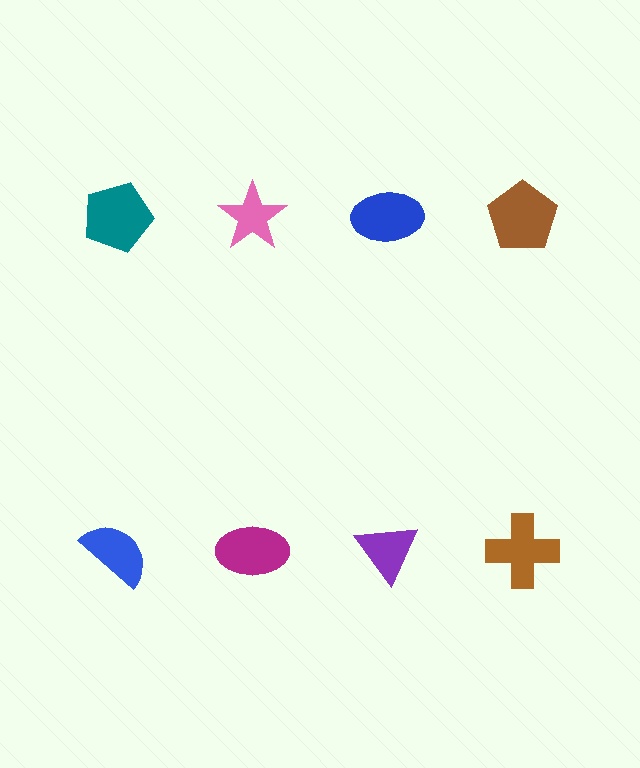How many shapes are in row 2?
4 shapes.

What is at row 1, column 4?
A brown pentagon.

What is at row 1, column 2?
A pink star.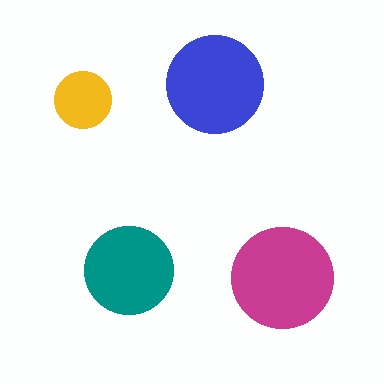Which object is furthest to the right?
The magenta circle is rightmost.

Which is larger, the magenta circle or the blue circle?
The magenta one.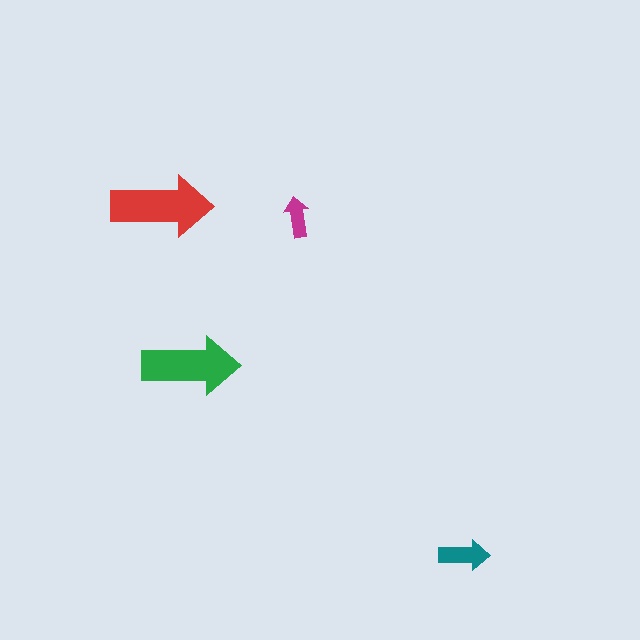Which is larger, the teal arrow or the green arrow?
The green one.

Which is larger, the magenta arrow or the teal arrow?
The teal one.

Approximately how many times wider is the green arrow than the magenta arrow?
About 2.5 times wider.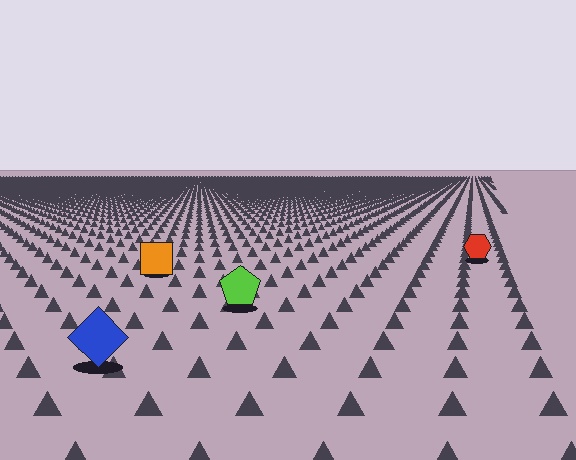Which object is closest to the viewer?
The blue diamond is closest. The texture marks near it are larger and more spread out.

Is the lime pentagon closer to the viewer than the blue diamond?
No. The blue diamond is closer — you can tell from the texture gradient: the ground texture is coarser near it.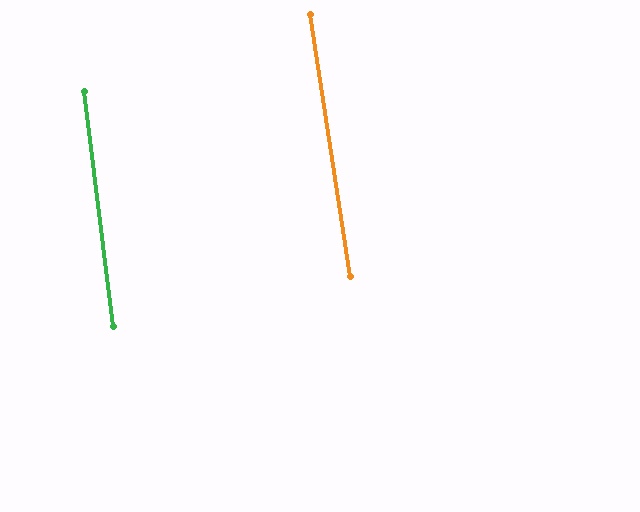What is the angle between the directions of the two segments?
Approximately 1 degree.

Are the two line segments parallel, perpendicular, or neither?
Parallel — their directions differ by only 1.4°.